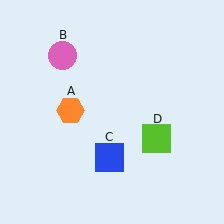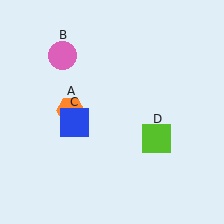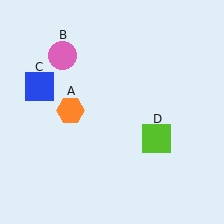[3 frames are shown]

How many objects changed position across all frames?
1 object changed position: blue square (object C).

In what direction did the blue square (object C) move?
The blue square (object C) moved up and to the left.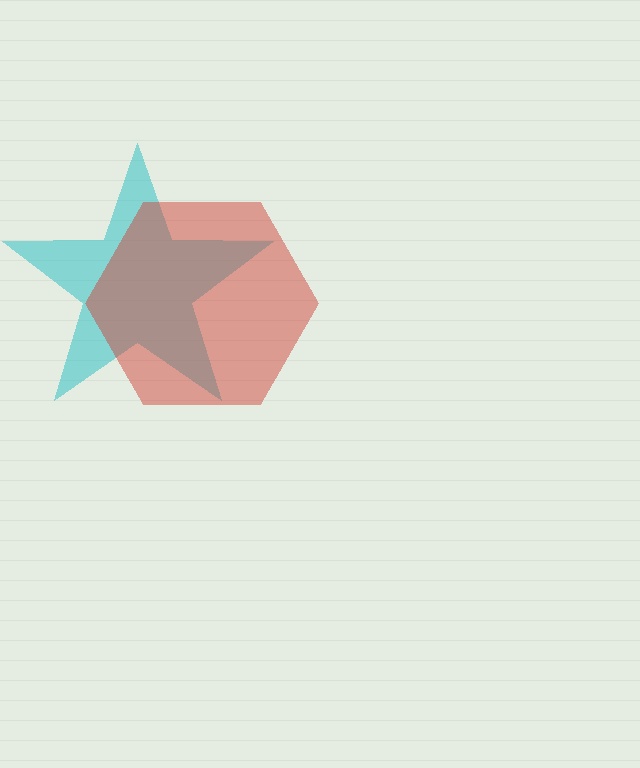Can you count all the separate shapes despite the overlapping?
Yes, there are 2 separate shapes.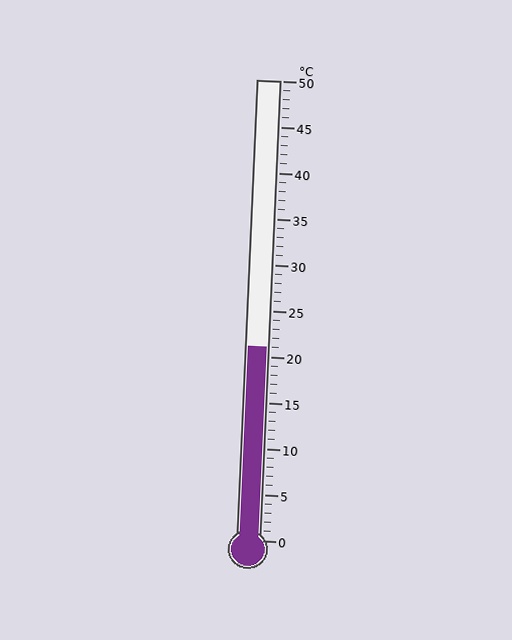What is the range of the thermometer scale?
The thermometer scale ranges from 0°C to 50°C.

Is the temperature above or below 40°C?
The temperature is below 40°C.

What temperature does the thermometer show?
The thermometer shows approximately 21°C.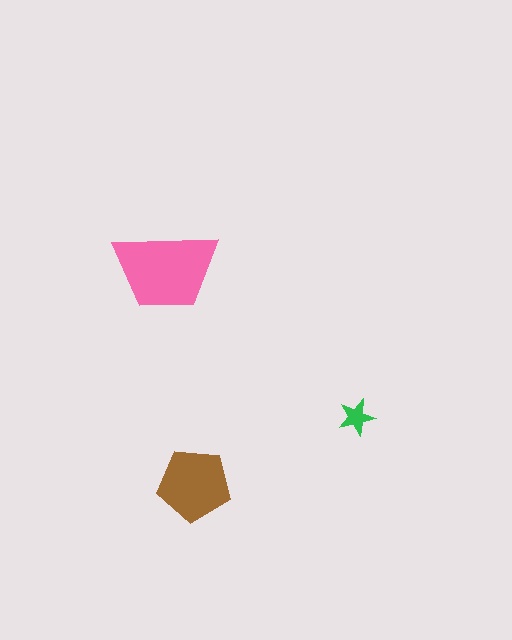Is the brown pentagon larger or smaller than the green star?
Larger.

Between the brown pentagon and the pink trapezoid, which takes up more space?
The pink trapezoid.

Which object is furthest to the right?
The green star is rightmost.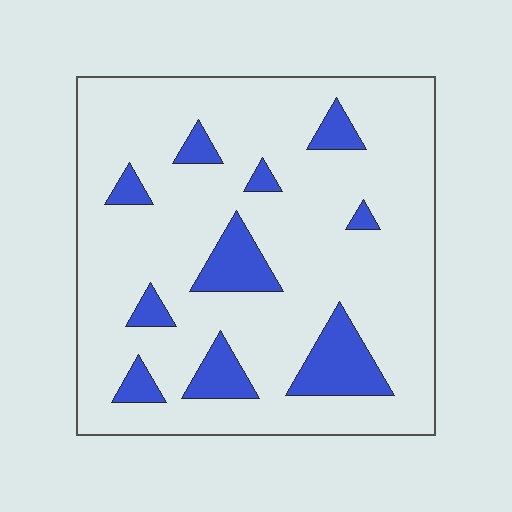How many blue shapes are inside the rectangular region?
10.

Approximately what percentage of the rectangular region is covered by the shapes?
Approximately 15%.